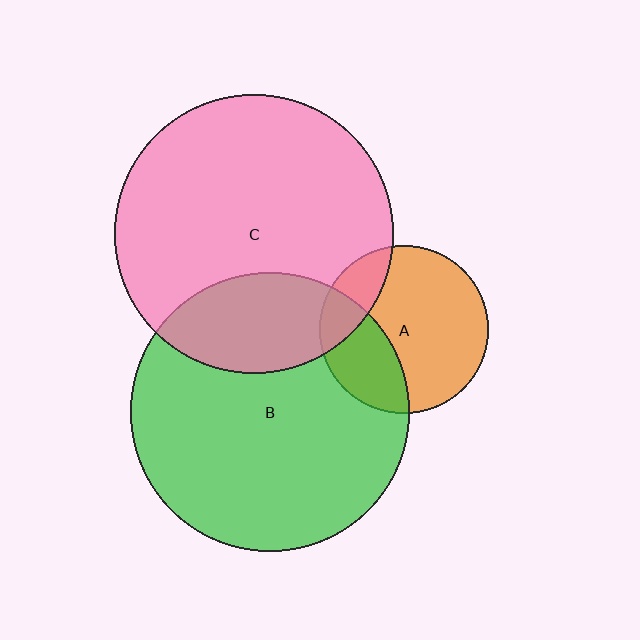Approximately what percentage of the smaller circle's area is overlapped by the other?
Approximately 30%.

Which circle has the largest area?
Circle C (pink).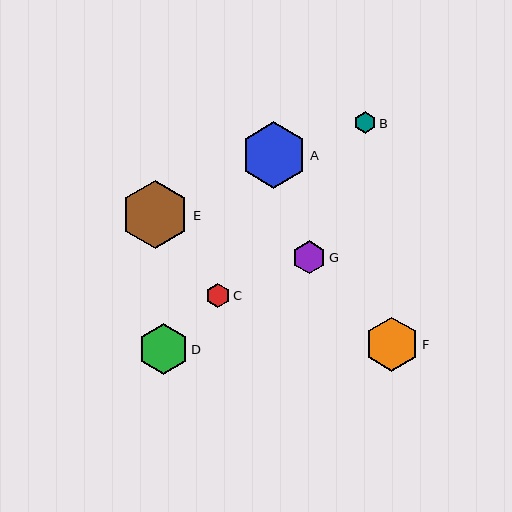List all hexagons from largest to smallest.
From largest to smallest: E, A, F, D, G, C, B.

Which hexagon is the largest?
Hexagon E is the largest with a size of approximately 68 pixels.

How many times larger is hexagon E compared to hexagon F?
Hexagon E is approximately 1.3 times the size of hexagon F.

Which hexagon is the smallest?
Hexagon B is the smallest with a size of approximately 21 pixels.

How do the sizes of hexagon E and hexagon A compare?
Hexagon E and hexagon A are approximately the same size.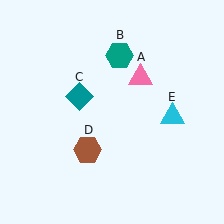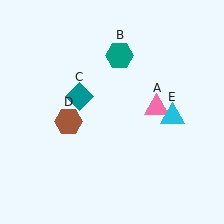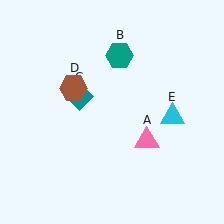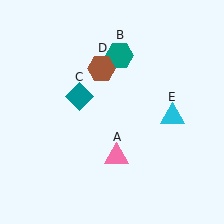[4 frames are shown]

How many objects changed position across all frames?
2 objects changed position: pink triangle (object A), brown hexagon (object D).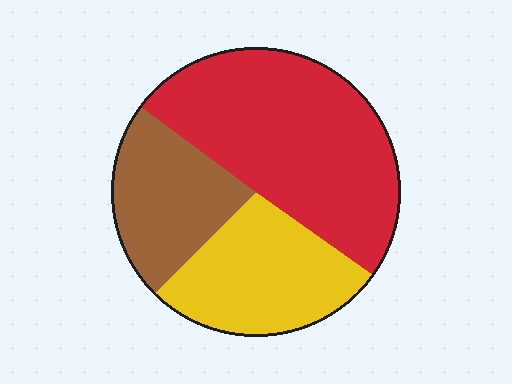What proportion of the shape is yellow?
Yellow takes up between a quarter and a half of the shape.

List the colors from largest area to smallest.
From largest to smallest: red, yellow, brown.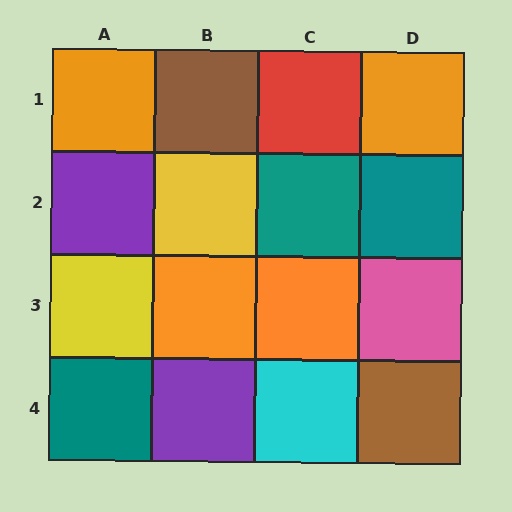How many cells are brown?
2 cells are brown.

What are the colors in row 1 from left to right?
Orange, brown, red, orange.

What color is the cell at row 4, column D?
Brown.